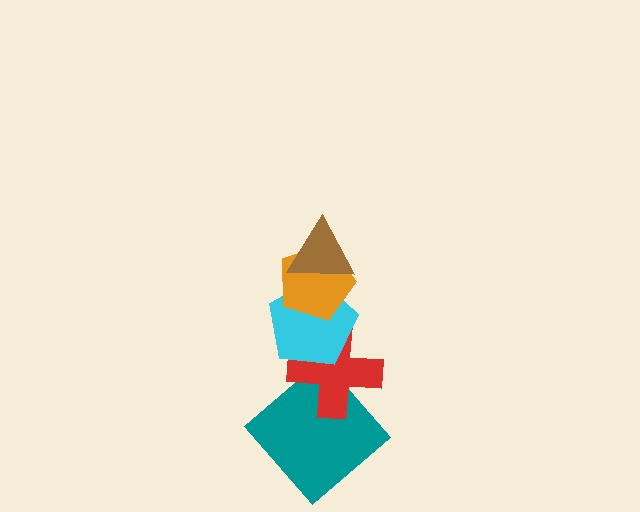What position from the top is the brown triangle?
The brown triangle is 1st from the top.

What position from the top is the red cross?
The red cross is 4th from the top.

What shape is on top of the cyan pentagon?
The orange pentagon is on top of the cyan pentagon.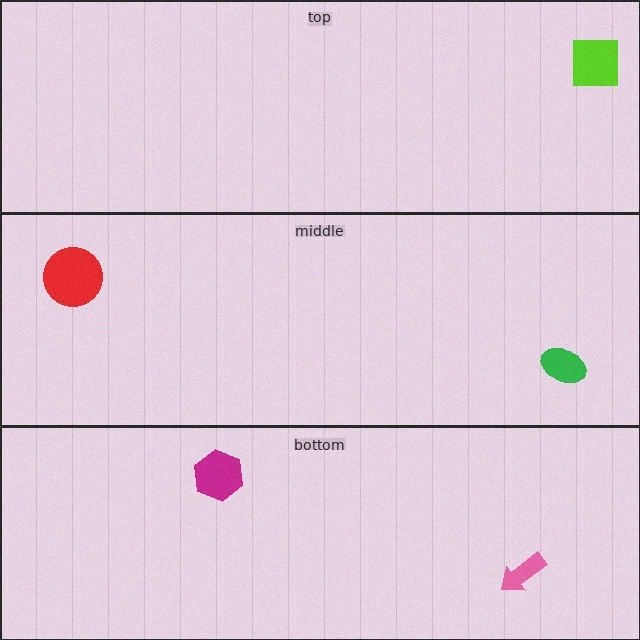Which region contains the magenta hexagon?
The bottom region.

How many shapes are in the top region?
1.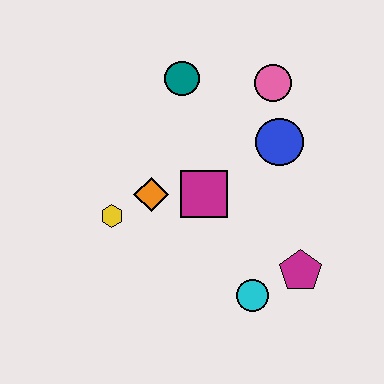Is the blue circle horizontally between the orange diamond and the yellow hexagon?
No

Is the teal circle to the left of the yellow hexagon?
No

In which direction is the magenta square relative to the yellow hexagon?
The magenta square is to the right of the yellow hexagon.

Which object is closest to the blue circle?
The pink circle is closest to the blue circle.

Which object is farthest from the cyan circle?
The teal circle is farthest from the cyan circle.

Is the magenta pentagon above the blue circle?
No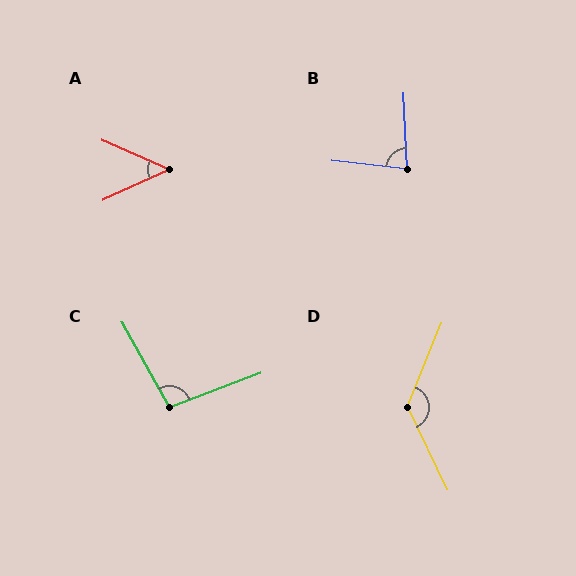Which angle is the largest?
D, at approximately 132 degrees.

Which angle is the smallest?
A, at approximately 49 degrees.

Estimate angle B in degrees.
Approximately 81 degrees.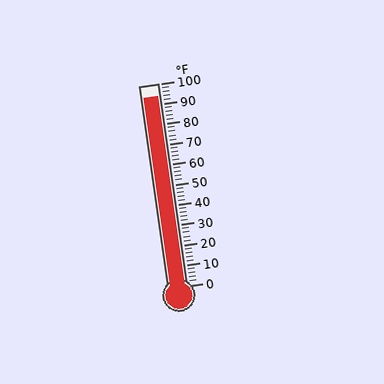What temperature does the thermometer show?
The thermometer shows approximately 94°F.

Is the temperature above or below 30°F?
The temperature is above 30°F.